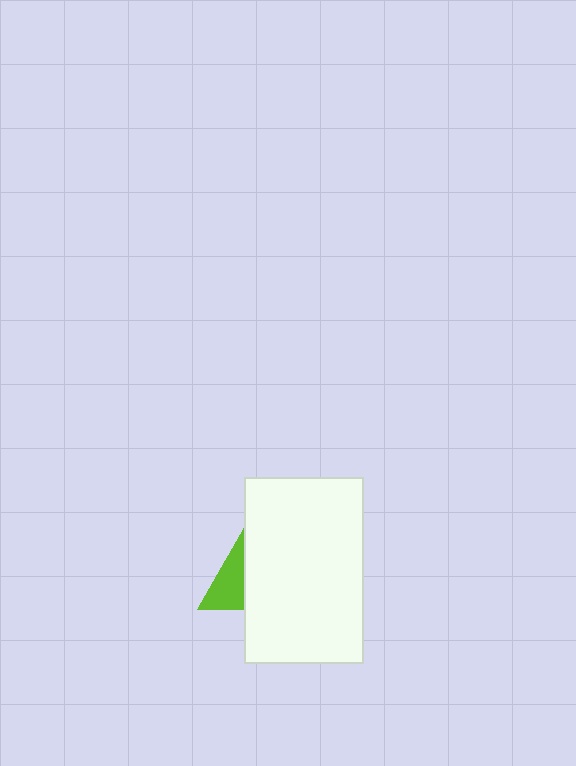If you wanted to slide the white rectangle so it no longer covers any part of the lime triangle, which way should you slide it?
Slide it right — that is the most direct way to separate the two shapes.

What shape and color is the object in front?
The object in front is a white rectangle.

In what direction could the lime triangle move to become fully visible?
The lime triangle could move left. That would shift it out from behind the white rectangle entirely.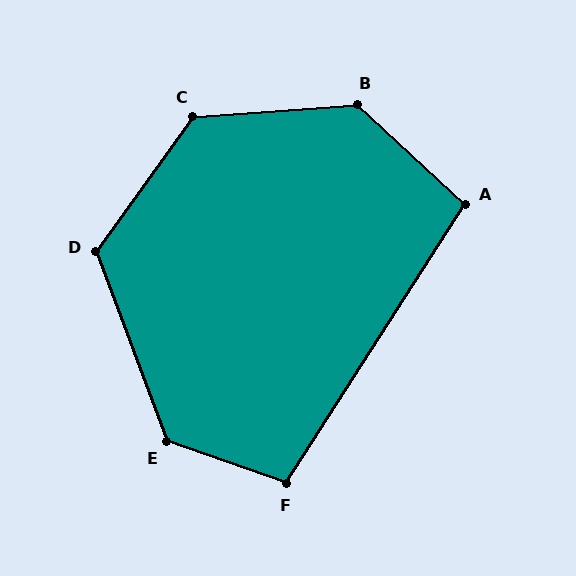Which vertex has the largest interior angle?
B, at approximately 133 degrees.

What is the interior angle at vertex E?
Approximately 130 degrees (obtuse).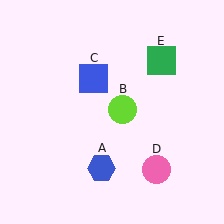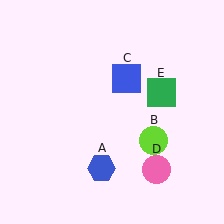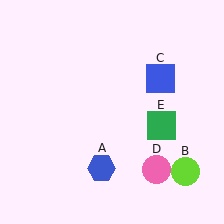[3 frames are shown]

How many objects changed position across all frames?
3 objects changed position: lime circle (object B), blue square (object C), green square (object E).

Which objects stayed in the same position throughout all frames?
Blue hexagon (object A) and pink circle (object D) remained stationary.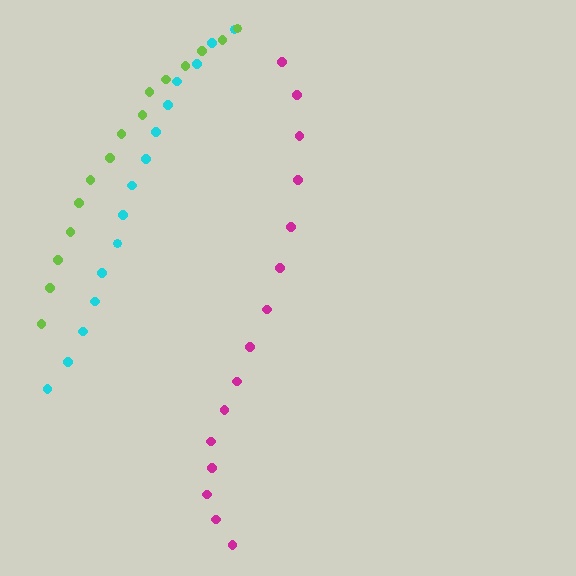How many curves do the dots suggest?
There are 3 distinct paths.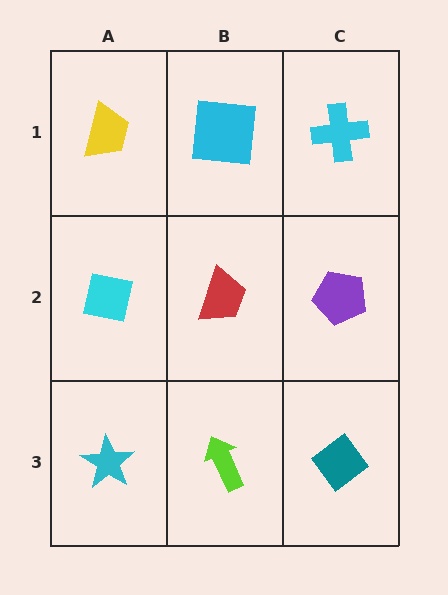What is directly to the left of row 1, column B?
A yellow trapezoid.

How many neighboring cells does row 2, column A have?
3.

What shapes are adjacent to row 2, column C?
A cyan cross (row 1, column C), a teal diamond (row 3, column C), a red trapezoid (row 2, column B).